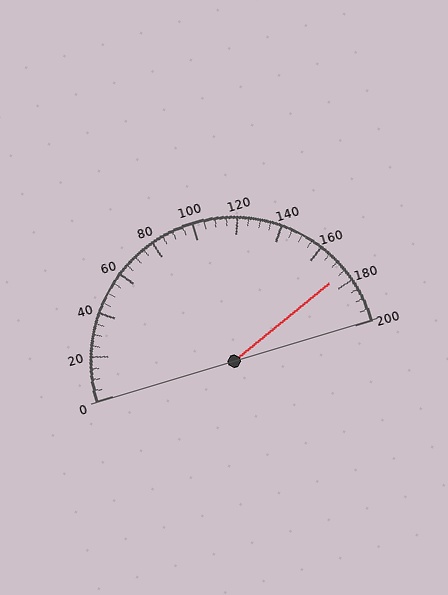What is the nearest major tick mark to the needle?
The nearest major tick mark is 180.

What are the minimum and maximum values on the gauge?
The gauge ranges from 0 to 200.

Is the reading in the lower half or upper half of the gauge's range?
The reading is in the upper half of the range (0 to 200).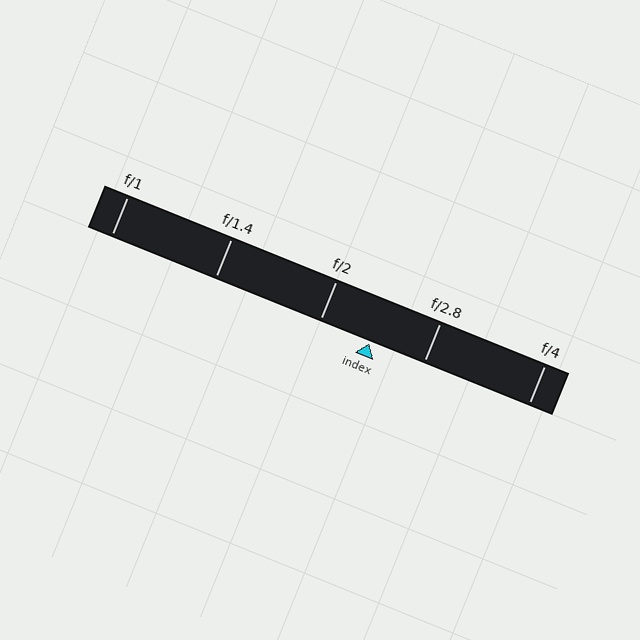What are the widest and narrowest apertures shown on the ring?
The widest aperture shown is f/1 and the narrowest is f/4.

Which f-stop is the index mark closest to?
The index mark is closest to f/2.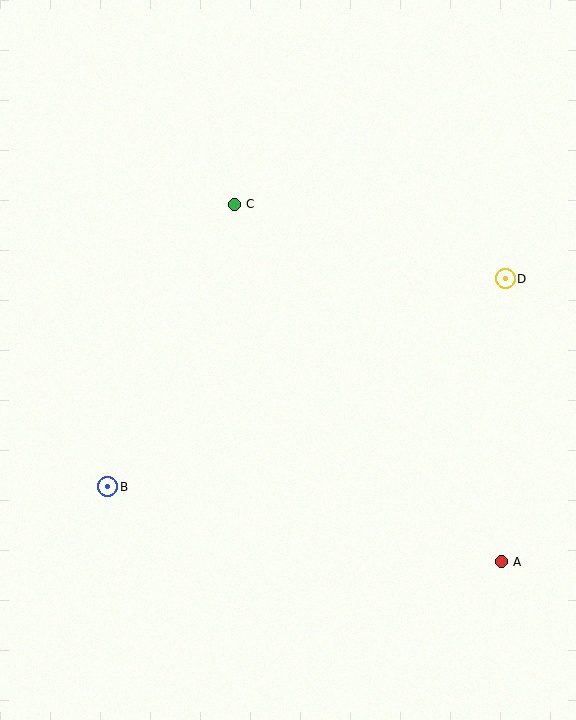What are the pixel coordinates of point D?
Point D is at (505, 279).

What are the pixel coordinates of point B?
Point B is at (108, 487).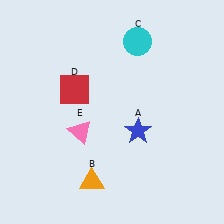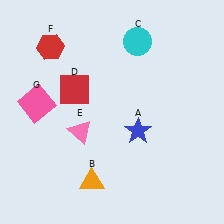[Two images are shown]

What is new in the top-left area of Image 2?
A pink square (G) was added in the top-left area of Image 2.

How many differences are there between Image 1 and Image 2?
There are 2 differences between the two images.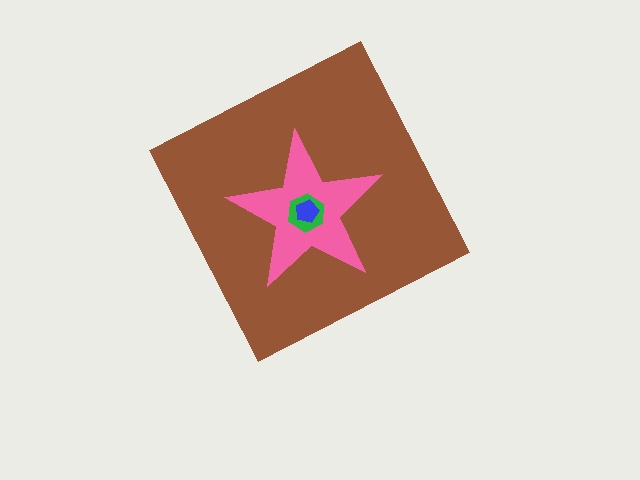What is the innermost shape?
The blue pentagon.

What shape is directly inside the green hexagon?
The blue pentagon.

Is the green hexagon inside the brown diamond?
Yes.